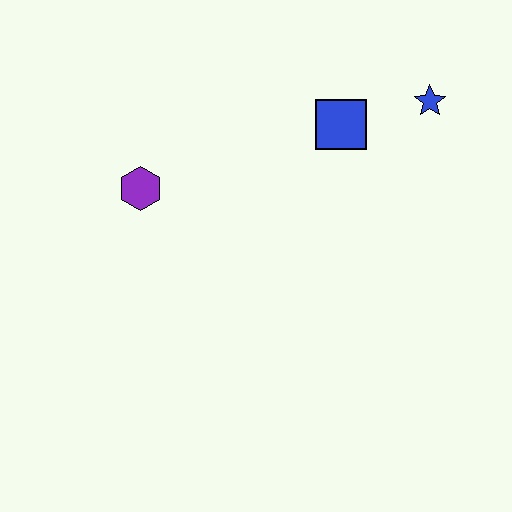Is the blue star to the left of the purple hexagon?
No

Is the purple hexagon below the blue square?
Yes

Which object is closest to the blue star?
The blue square is closest to the blue star.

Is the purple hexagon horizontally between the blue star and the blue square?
No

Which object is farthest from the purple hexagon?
The blue star is farthest from the purple hexagon.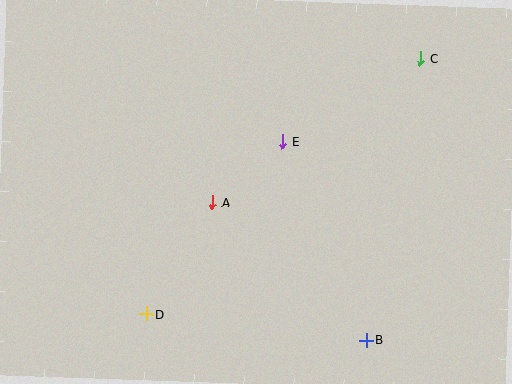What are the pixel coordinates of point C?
Point C is at (420, 58).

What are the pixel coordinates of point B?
Point B is at (366, 340).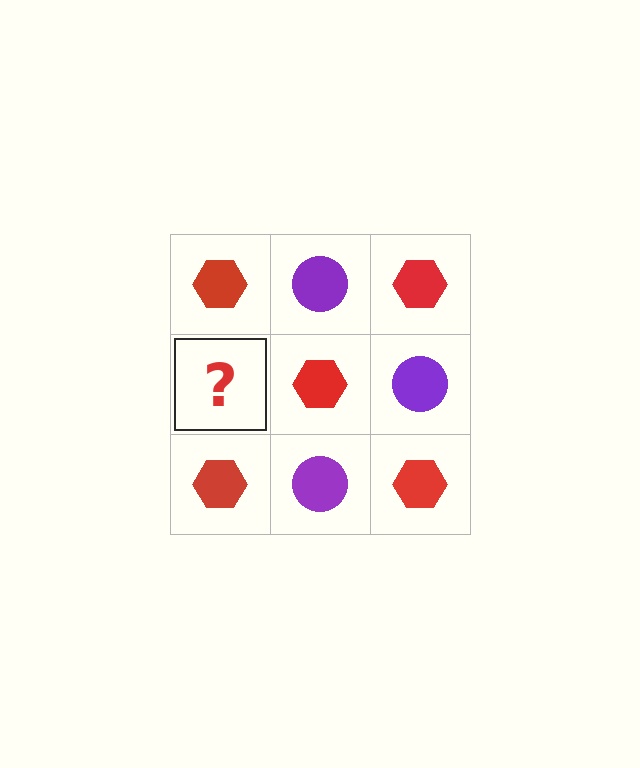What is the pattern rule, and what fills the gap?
The rule is that it alternates red hexagon and purple circle in a checkerboard pattern. The gap should be filled with a purple circle.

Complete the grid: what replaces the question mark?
The question mark should be replaced with a purple circle.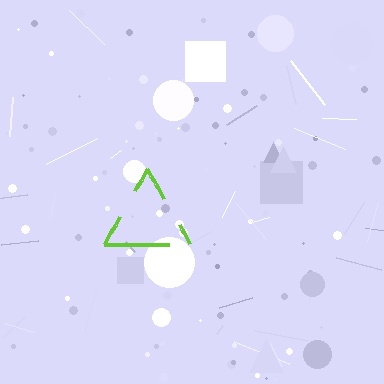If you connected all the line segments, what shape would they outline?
They would outline a triangle.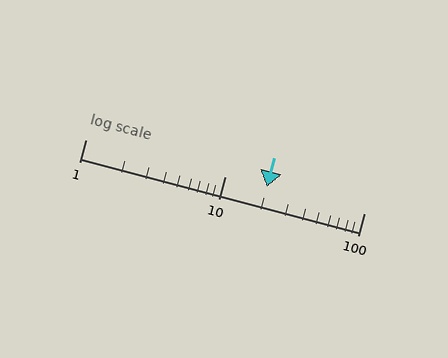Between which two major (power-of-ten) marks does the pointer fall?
The pointer is between 10 and 100.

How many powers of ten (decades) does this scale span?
The scale spans 2 decades, from 1 to 100.